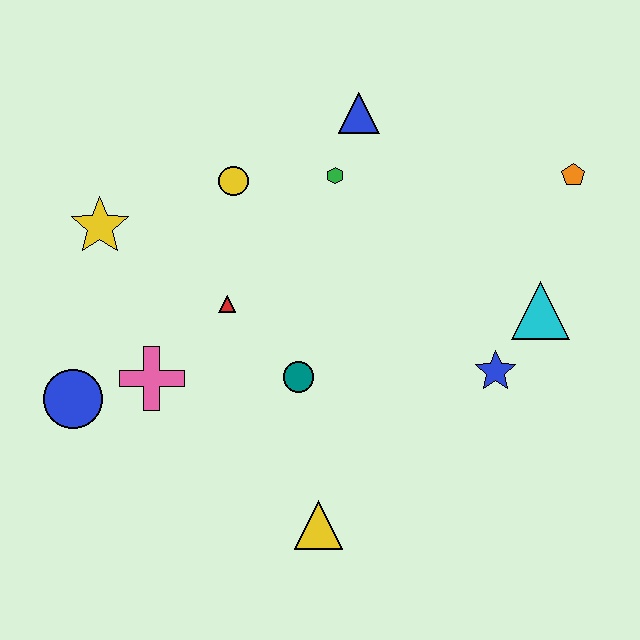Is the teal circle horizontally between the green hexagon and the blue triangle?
No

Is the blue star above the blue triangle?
No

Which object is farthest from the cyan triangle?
The blue circle is farthest from the cyan triangle.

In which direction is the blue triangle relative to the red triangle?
The blue triangle is above the red triangle.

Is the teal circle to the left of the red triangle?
No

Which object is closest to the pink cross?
The blue circle is closest to the pink cross.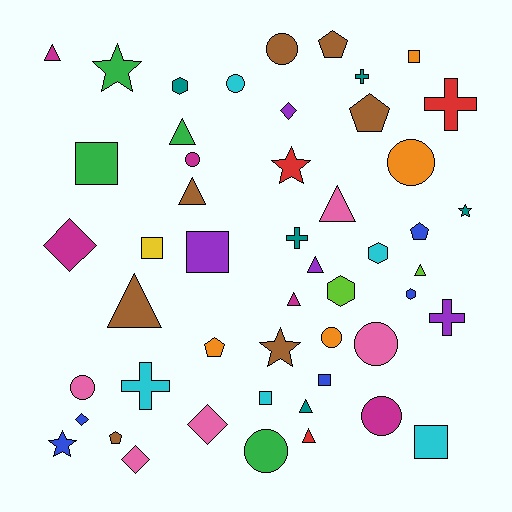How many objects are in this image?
There are 50 objects.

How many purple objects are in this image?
There are 4 purple objects.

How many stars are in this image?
There are 5 stars.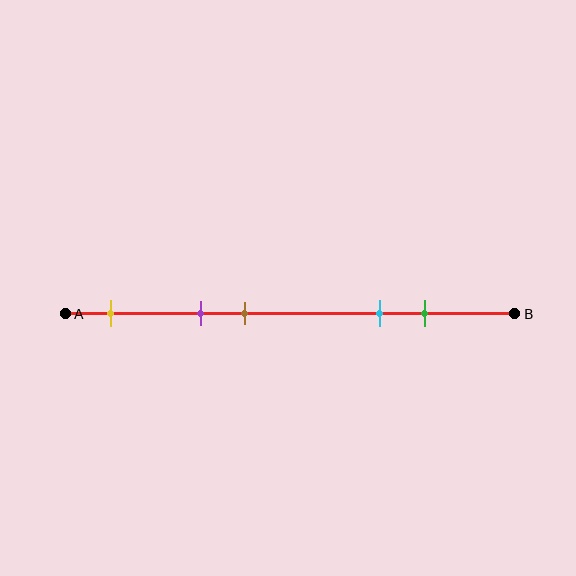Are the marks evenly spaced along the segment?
No, the marks are not evenly spaced.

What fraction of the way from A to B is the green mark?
The green mark is approximately 80% (0.8) of the way from A to B.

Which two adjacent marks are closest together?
The purple and brown marks are the closest adjacent pair.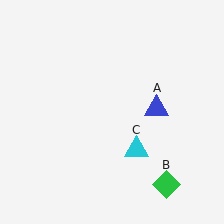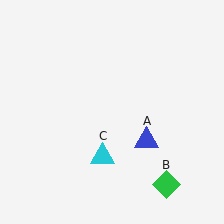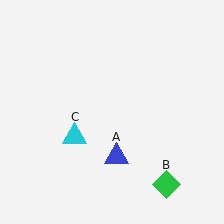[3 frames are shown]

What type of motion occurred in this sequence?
The blue triangle (object A), cyan triangle (object C) rotated clockwise around the center of the scene.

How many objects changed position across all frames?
2 objects changed position: blue triangle (object A), cyan triangle (object C).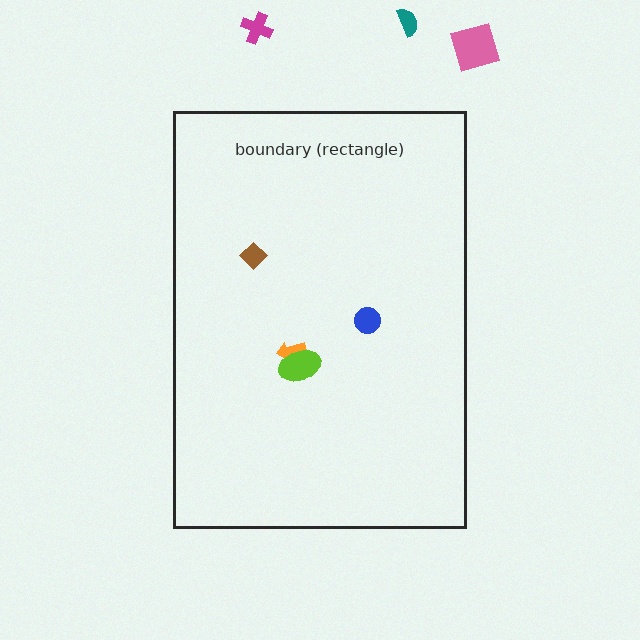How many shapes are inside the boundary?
4 inside, 3 outside.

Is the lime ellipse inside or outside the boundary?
Inside.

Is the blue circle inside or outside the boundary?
Inside.